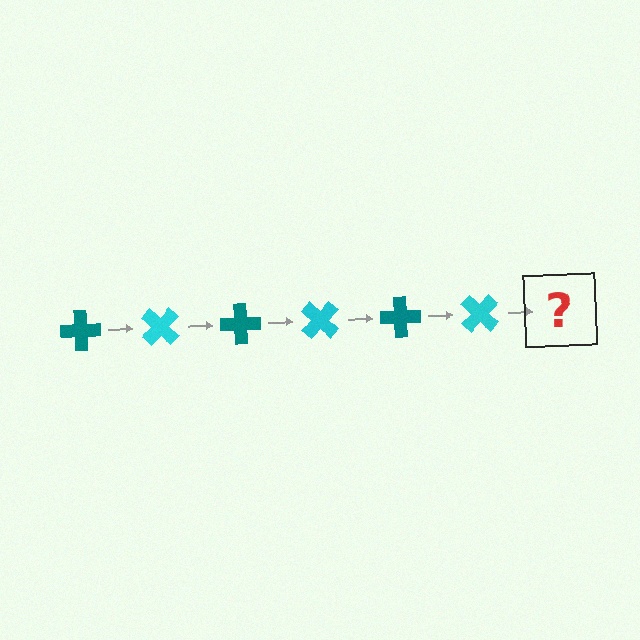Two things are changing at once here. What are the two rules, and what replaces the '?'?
The two rules are that it rotates 45 degrees each step and the color cycles through teal and cyan. The '?' should be a teal cross, rotated 270 degrees from the start.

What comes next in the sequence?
The next element should be a teal cross, rotated 270 degrees from the start.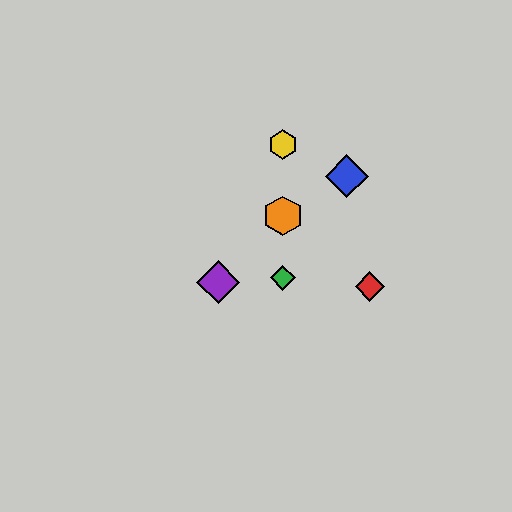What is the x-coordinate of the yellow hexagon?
The yellow hexagon is at x≈283.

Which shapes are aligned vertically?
The green diamond, the yellow hexagon, the orange hexagon are aligned vertically.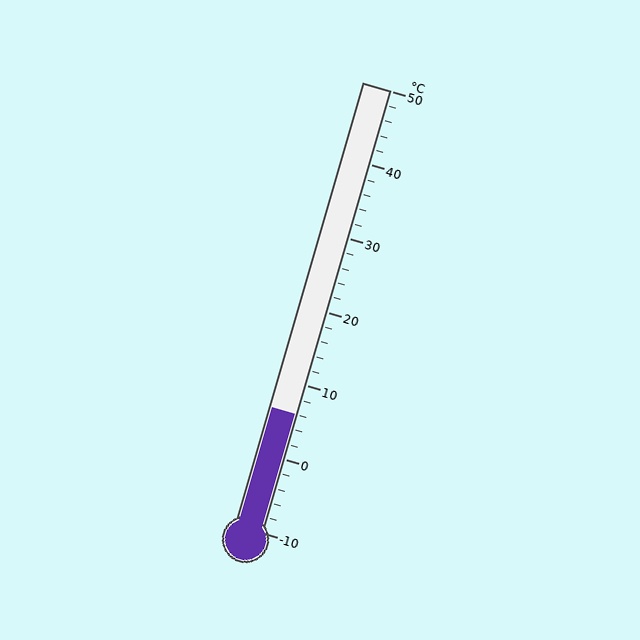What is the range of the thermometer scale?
The thermometer scale ranges from -10°C to 50°C.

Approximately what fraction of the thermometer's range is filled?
The thermometer is filled to approximately 25% of its range.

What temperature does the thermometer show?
The thermometer shows approximately 6°C.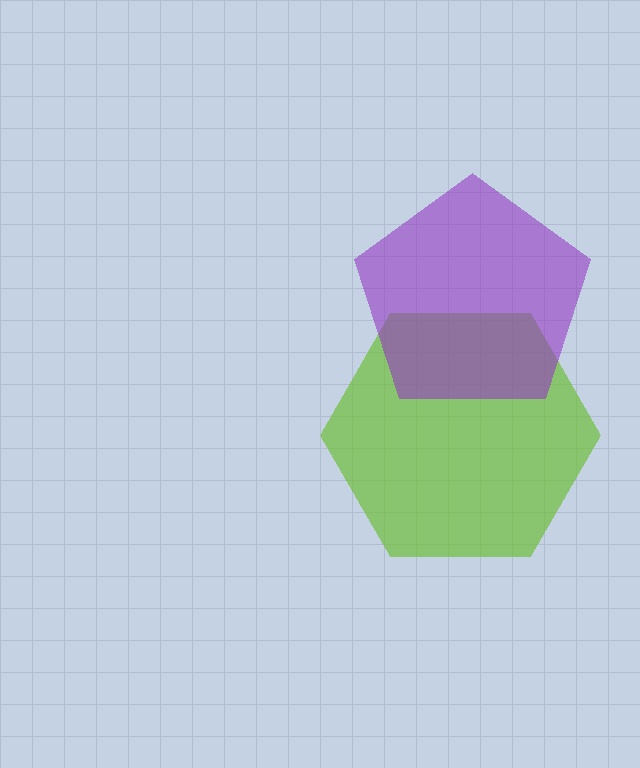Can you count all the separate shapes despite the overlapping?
Yes, there are 2 separate shapes.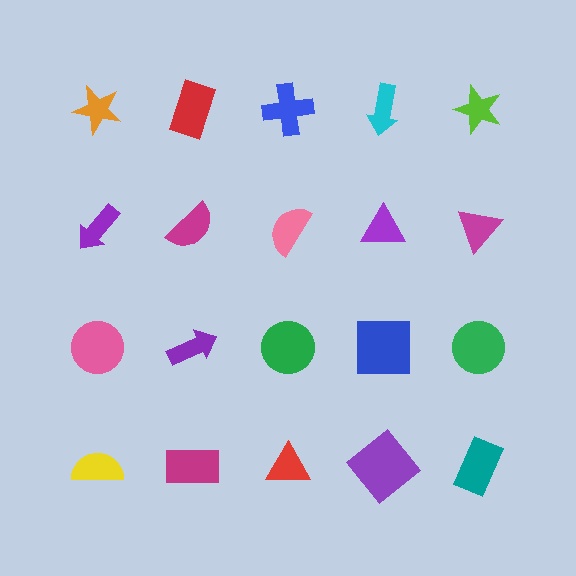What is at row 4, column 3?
A red triangle.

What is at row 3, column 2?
A purple arrow.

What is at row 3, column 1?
A pink circle.